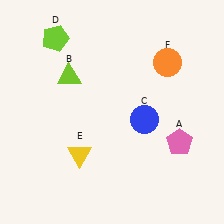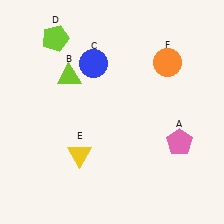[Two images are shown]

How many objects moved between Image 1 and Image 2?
1 object moved between the two images.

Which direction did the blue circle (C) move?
The blue circle (C) moved up.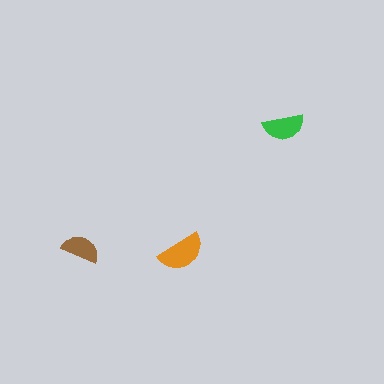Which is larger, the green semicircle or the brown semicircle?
The green one.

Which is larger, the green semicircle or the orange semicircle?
The orange one.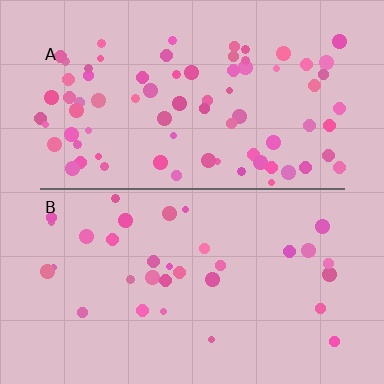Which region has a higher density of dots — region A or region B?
A (the top).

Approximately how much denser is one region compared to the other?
Approximately 2.3× — region A over region B.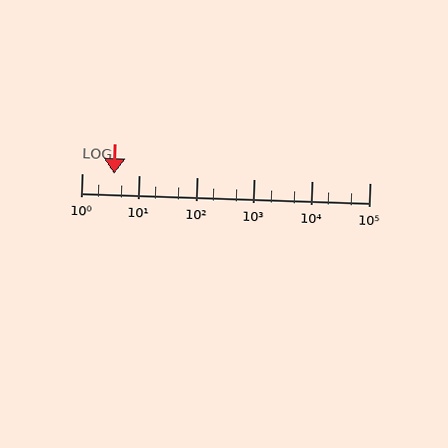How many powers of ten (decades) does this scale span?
The scale spans 5 decades, from 1 to 100000.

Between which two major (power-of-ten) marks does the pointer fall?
The pointer is between 1 and 10.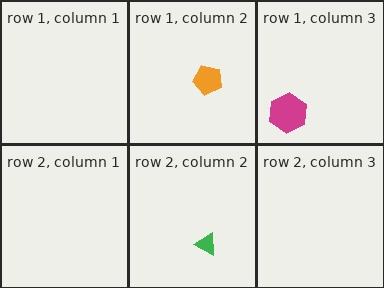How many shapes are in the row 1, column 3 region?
1.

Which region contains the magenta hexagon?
The row 1, column 3 region.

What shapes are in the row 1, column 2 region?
The orange pentagon.